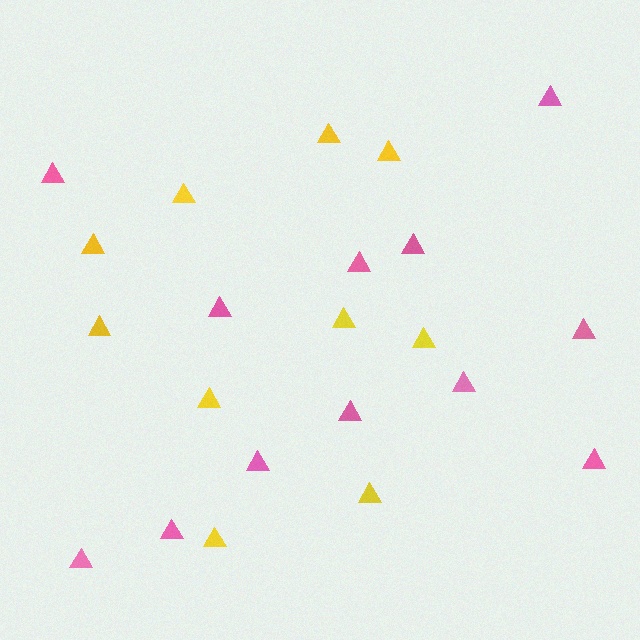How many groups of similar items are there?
There are 2 groups: one group of yellow triangles (10) and one group of pink triangles (12).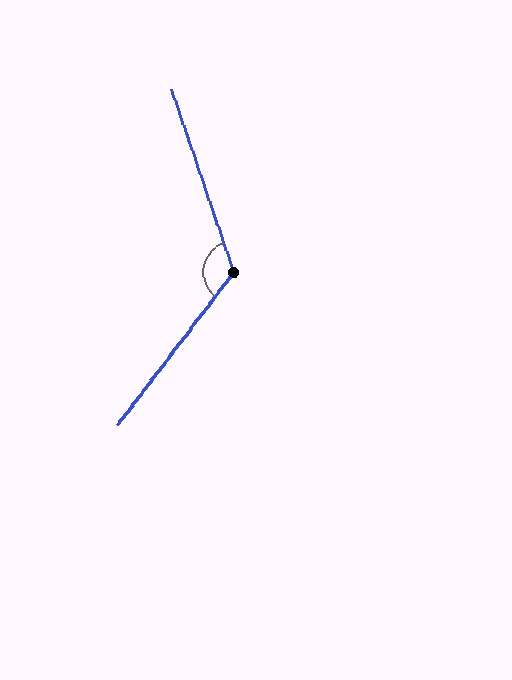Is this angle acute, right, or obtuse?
It is obtuse.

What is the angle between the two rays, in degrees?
Approximately 124 degrees.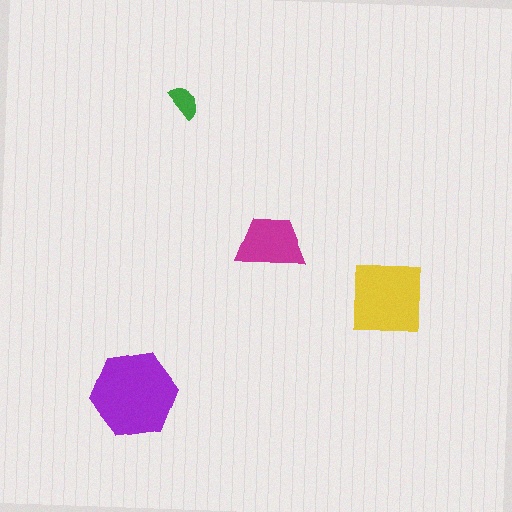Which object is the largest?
The purple hexagon.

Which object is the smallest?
The green semicircle.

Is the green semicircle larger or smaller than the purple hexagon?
Smaller.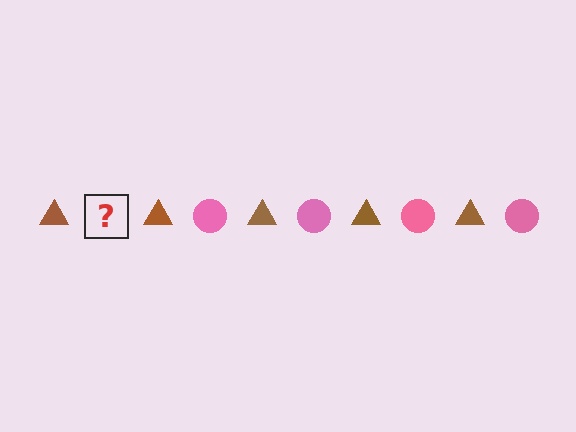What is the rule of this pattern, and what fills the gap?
The rule is that the pattern alternates between brown triangle and pink circle. The gap should be filled with a pink circle.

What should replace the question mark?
The question mark should be replaced with a pink circle.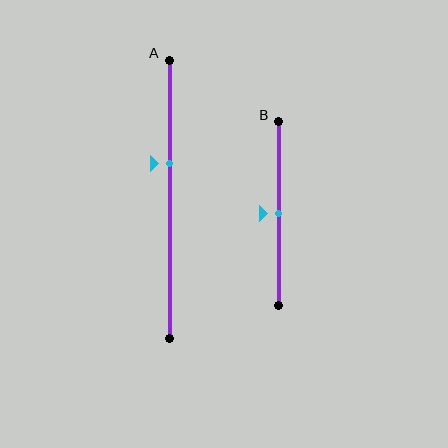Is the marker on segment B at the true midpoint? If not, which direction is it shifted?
Yes, the marker on segment B is at the true midpoint.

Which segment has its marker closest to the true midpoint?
Segment B has its marker closest to the true midpoint.